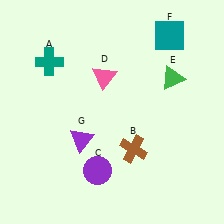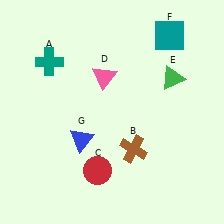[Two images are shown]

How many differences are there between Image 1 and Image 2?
There are 2 differences between the two images.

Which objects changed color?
C changed from purple to red. G changed from purple to blue.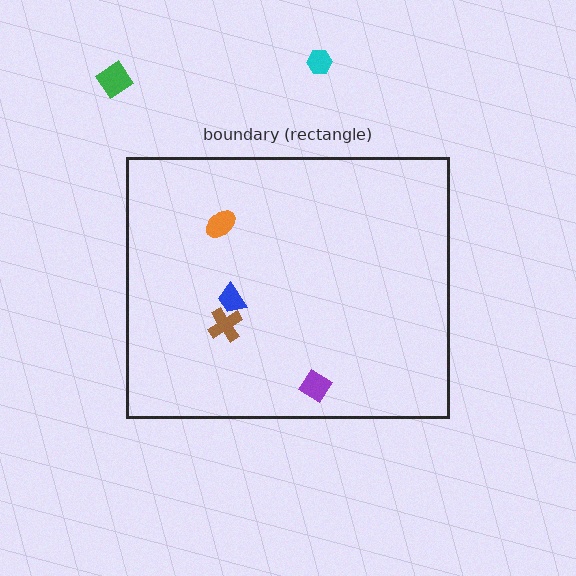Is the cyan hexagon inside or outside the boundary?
Outside.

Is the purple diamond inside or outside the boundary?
Inside.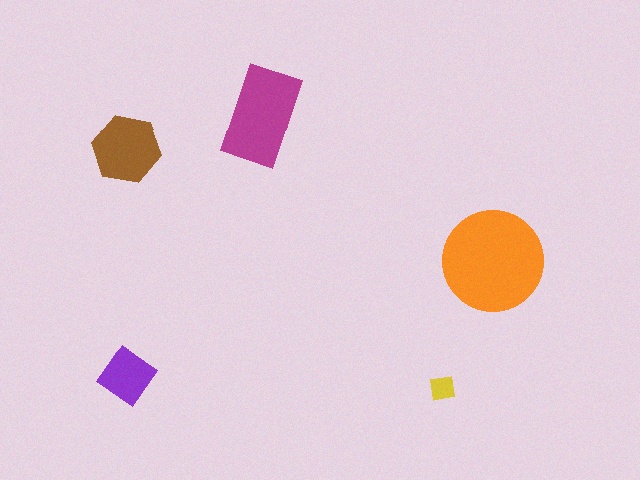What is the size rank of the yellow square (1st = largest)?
5th.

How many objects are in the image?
There are 5 objects in the image.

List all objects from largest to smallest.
The orange circle, the magenta rectangle, the brown hexagon, the purple diamond, the yellow square.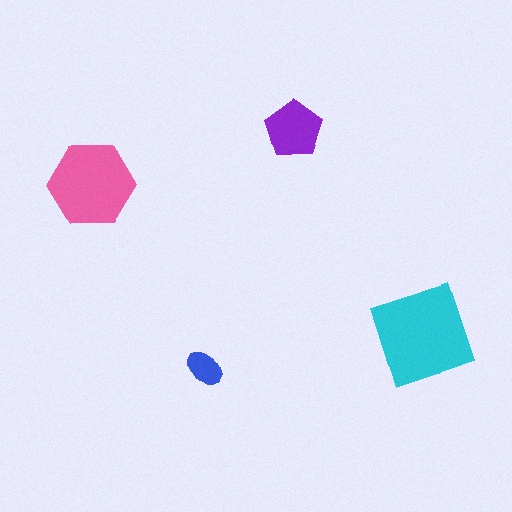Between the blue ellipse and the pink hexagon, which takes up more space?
The pink hexagon.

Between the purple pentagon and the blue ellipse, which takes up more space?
The purple pentagon.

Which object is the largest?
The cyan diamond.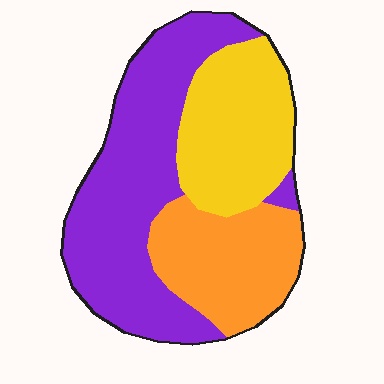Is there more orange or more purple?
Purple.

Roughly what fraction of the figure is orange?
Orange covers roughly 25% of the figure.